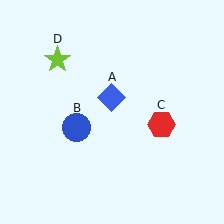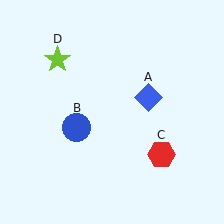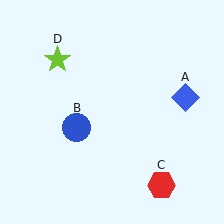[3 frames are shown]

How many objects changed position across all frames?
2 objects changed position: blue diamond (object A), red hexagon (object C).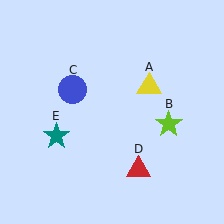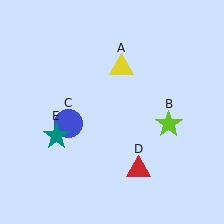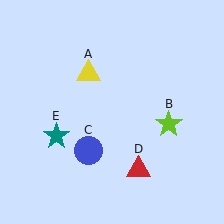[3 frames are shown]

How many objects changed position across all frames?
2 objects changed position: yellow triangle (object A), blue circle (object C).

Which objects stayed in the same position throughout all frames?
Lime star (object B) and red triangle (object D) and teal star (object E) remained stationary.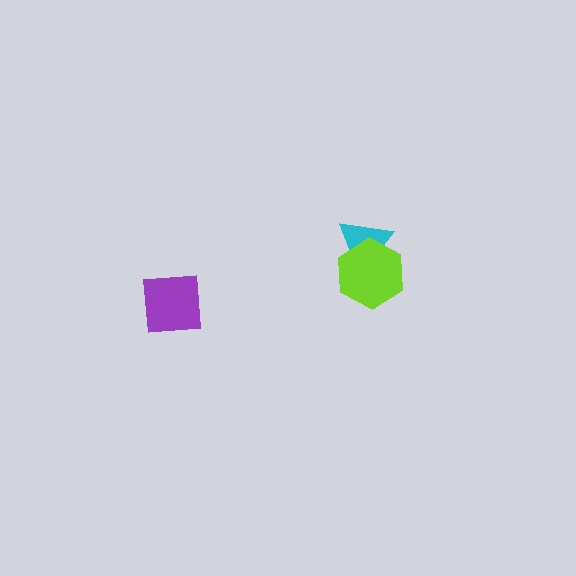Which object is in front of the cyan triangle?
The lime hexagon is in front of the cyan triangle.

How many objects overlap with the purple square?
0 objects overlap with the purple square.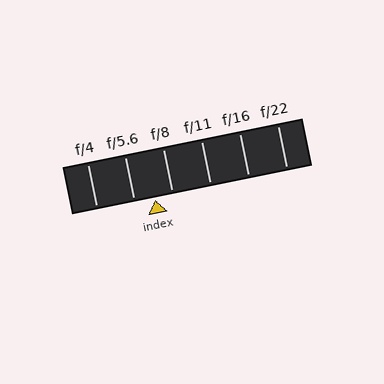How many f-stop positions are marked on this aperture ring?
There are 6 f-stop positions marked.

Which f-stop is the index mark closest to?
The index mark is closest to f/8.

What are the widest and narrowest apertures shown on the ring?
The widest aperture shown is f/4 and the narrowest is f/22.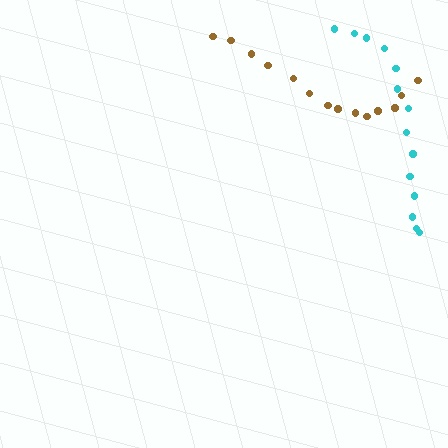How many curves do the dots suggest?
There are 2 distinct paths.